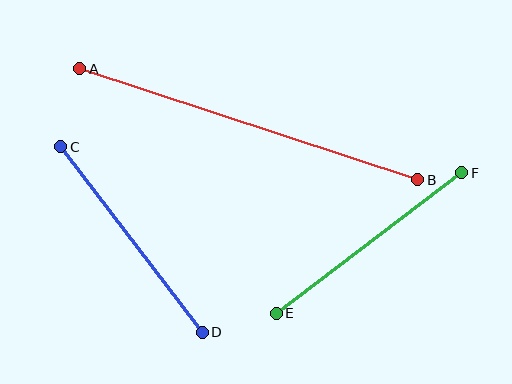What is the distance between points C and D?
The distance is approximately 233 pixels.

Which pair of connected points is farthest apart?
Points A and B are farthest apart.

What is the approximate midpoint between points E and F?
The midpoint is at approximately (369, 243) pixels.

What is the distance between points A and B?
The distance is approximately 356 pixels.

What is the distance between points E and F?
The distance is approximately 233 pixels.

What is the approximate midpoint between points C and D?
The midpoint is at approximately (132, 240) pixels.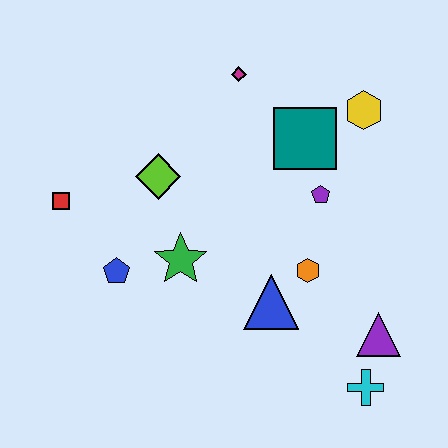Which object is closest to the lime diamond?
The green star is closest to the lime diamond.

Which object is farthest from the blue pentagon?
The yellow hexagon is farthest from the blue pentagon.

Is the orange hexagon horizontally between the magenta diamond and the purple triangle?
Yes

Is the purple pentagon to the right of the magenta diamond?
Yes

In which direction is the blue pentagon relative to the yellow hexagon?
The blue pentagon is to the left of the yellow hexagon.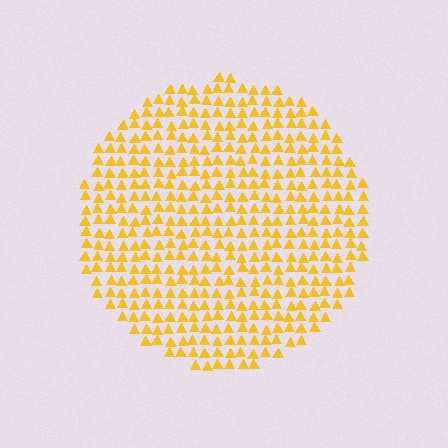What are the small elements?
The small elements are triangles.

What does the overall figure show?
The overall figure shows a circle.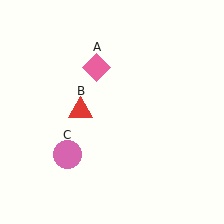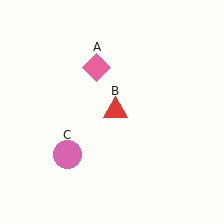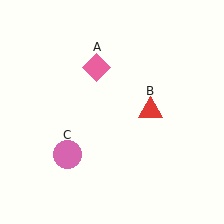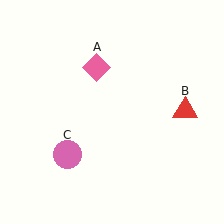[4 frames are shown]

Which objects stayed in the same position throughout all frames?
Pink diamond (object A) and pink circle (object C) remained stationary.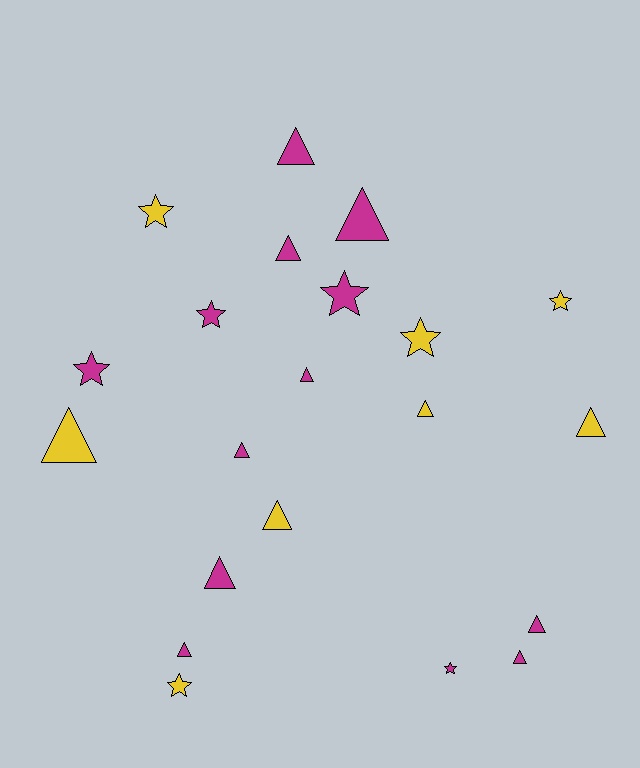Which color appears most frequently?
Magenta, with 13 objects.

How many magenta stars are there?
There are 4 magenta stars.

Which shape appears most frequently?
Triangle, with 13 objects.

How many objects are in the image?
There are 21 objects.